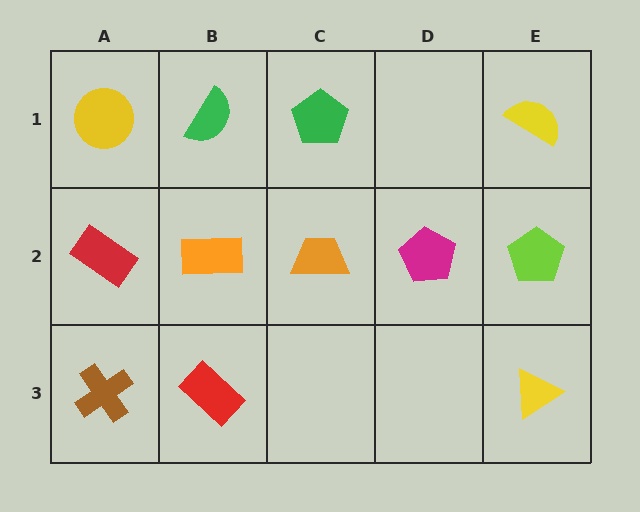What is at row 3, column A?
A brown cross.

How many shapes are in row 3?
3 shapes.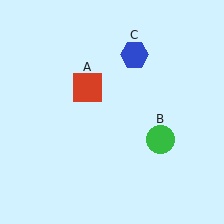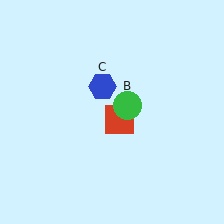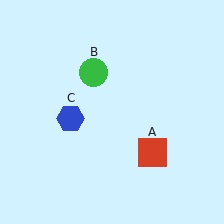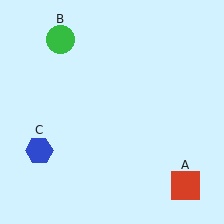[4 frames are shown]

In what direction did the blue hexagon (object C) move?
The blue hexagon (object C) moved down and to the left.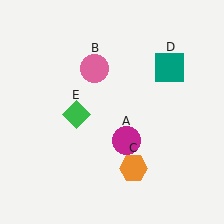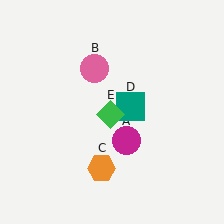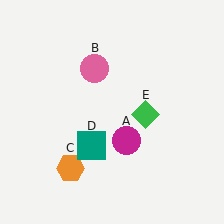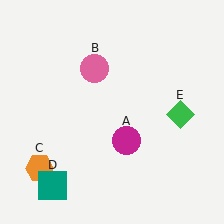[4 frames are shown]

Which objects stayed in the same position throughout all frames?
Magenta circle (object A) and pink circle (object B) remained stationary.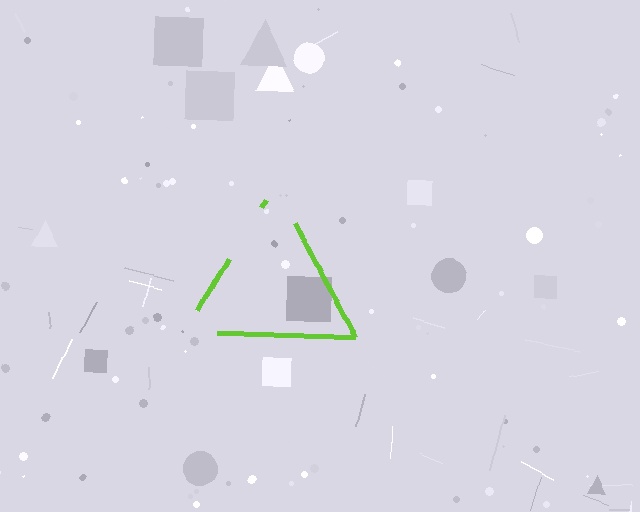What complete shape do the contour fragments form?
The contour fragments form a triangle.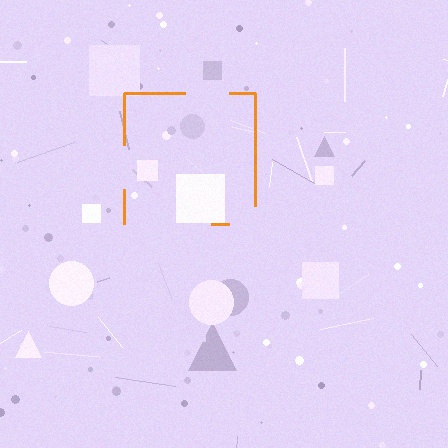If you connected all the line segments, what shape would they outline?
They would outline a square.